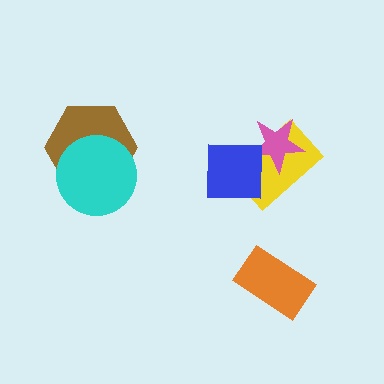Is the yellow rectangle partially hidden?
Yes, it is partially covered by another shape.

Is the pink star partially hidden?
Yes, it is partially covered by another shape.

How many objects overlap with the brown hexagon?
1 object overlaps with the brown hexagon.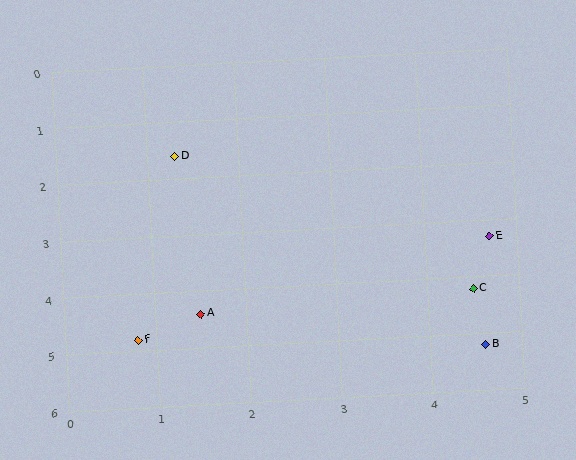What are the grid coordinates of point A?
Point A is at approximately (1.5, 4.4).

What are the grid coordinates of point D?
Point D is at approximately (1.3, 1.6).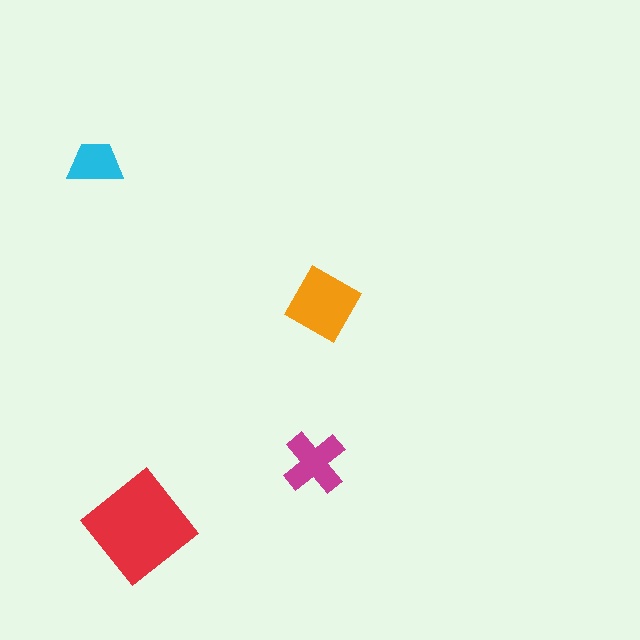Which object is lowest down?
The red diamond is bottommost.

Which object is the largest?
The red diamond.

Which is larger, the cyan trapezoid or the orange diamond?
The orange diamond.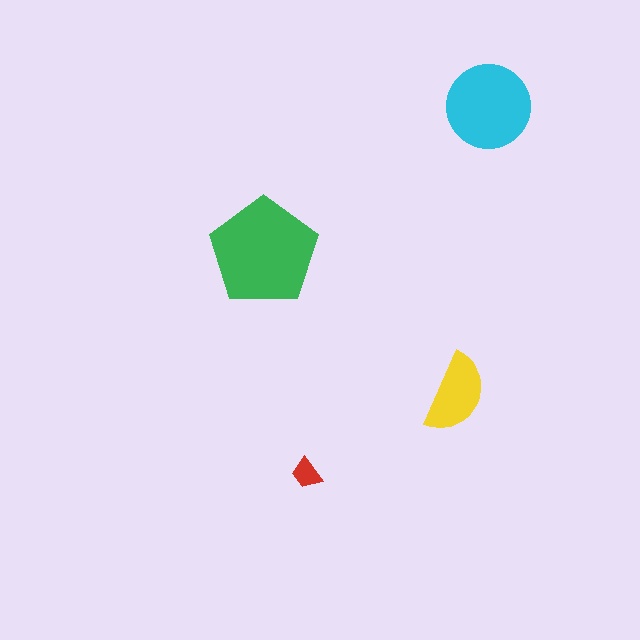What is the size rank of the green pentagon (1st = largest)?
1st.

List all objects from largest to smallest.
The green pentagon, the cyan circle, the yellow semicircle, the red trapezoid.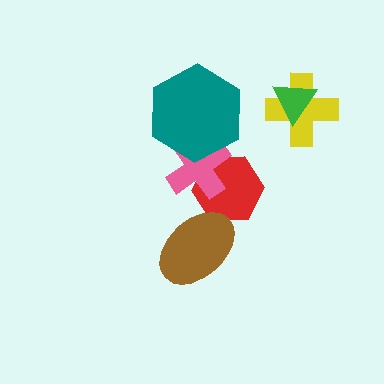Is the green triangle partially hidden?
No, no other shape covers it.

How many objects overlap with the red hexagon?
2 objects overlap with the red hexagon.